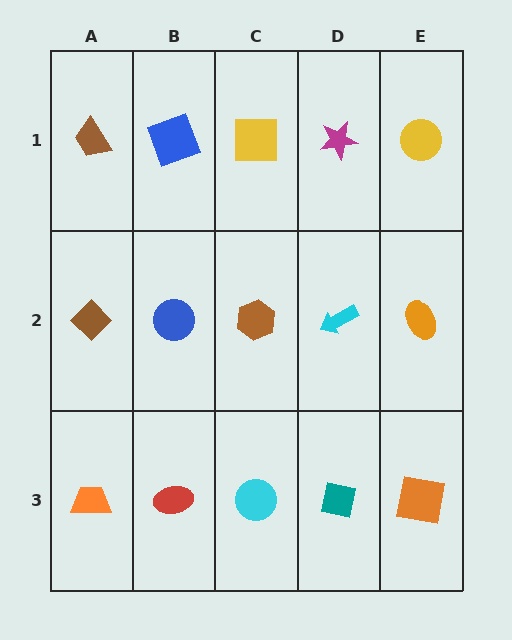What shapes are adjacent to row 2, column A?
A brown trapezoid (row 1, column A), an orange trapezoid (row 3, column A), a blue circle (row 2, column B).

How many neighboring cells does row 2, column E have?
3.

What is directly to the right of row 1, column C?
A magenta star.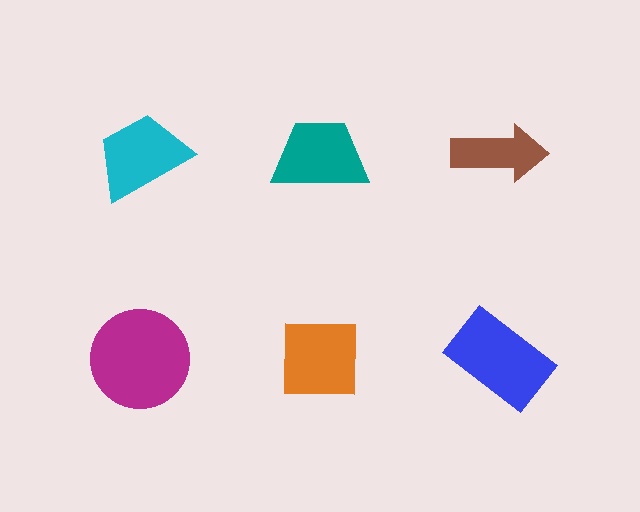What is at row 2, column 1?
A magenta circle.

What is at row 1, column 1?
A cyan trapezoid.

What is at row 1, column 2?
A teal trapezoid.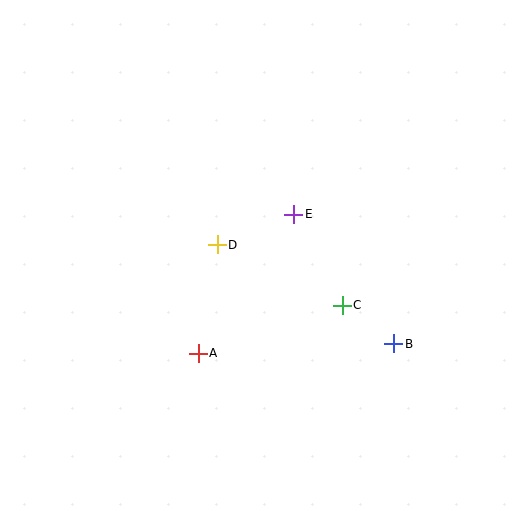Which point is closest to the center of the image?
Point D at (217, 245) is closest to the center.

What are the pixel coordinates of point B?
Point B is at (394, 344).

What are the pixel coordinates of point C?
Point C is at (342, 305).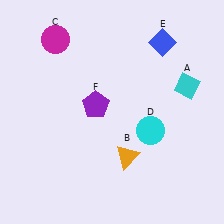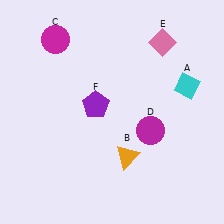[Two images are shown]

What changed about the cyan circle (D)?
In Image 1, D is cyan. In Image 2, it changed to magenta.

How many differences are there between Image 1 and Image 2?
There are 2 differences between the two images.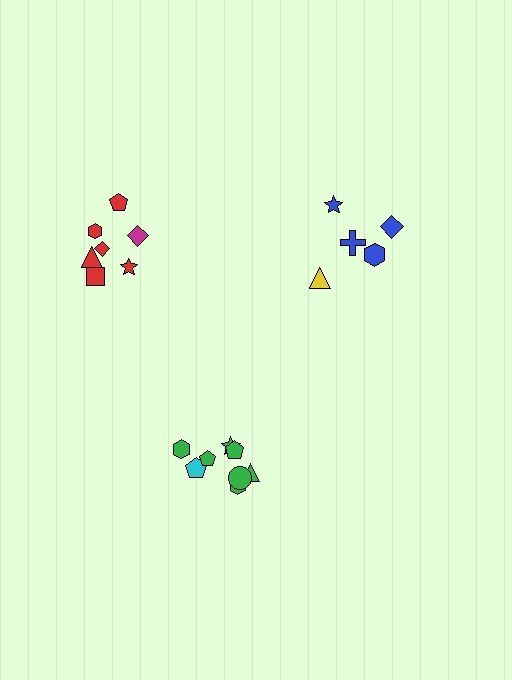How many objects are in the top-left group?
There are 7 objects.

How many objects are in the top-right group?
There are 5 objects.